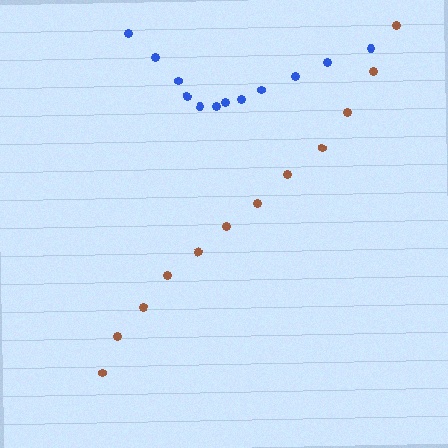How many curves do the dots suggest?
There are 2 distinct paths.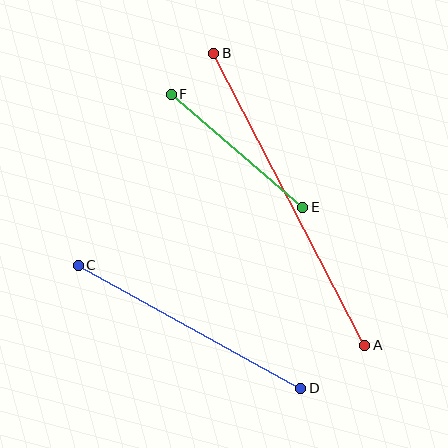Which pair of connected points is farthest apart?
Points A and B are farthest apart.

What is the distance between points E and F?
The distance is approximately 174 pixels.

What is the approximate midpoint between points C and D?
The midpoint is at approximately (189, 327) pixels.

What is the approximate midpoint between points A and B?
The midpoint is at approximately (289, 199) pixels.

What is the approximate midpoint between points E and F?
The midpoint is at approximately (237, 151) pixels.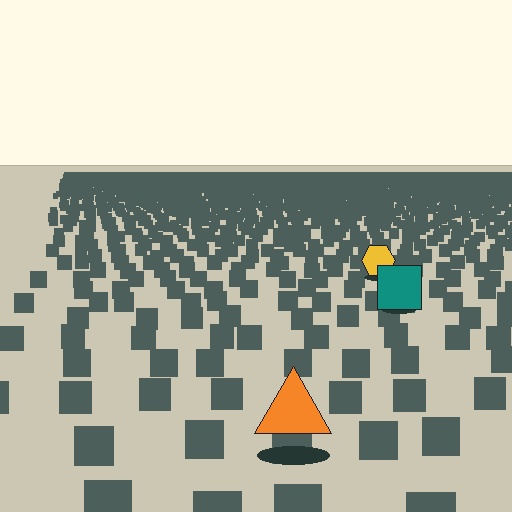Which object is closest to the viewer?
The orange triangle is closest. The texture marks near it are larger and more spread out.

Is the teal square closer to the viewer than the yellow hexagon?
Yes. The teal square is closer — you can tell from the texture gradient: the ground texture is coarser near it.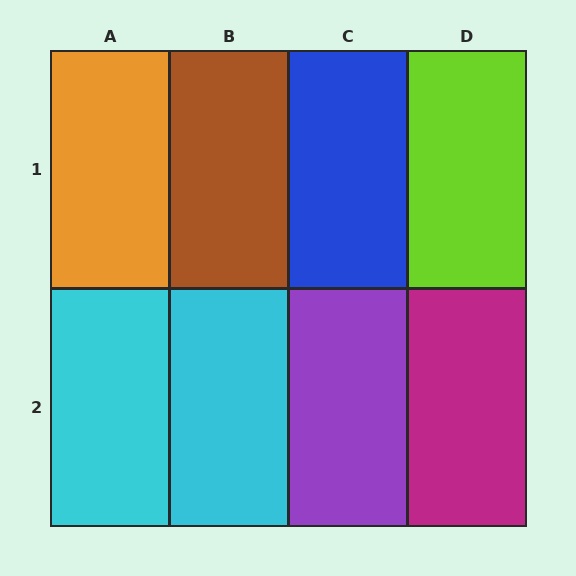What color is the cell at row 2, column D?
Magenta.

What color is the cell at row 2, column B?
Cyan.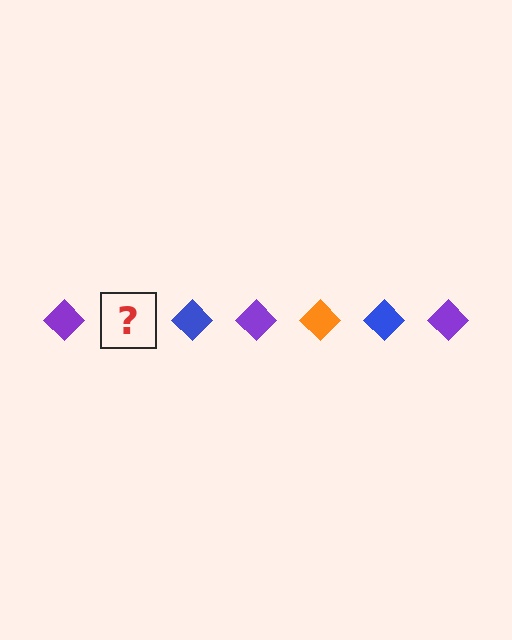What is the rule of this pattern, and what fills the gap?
The rule is that the pattern cycles through purple, orange, blue diamonds. The gap should be filled with an orange diamond.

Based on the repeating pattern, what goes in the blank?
The blank should be an orange diamond.